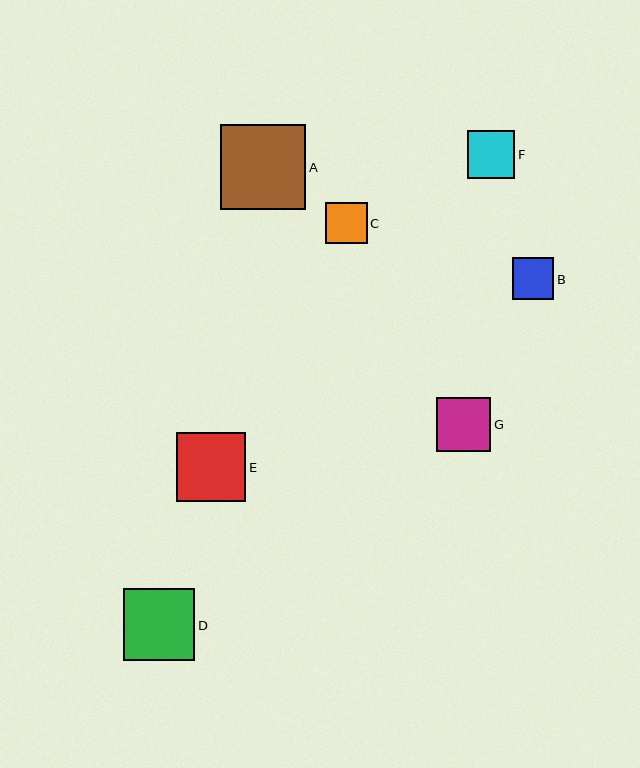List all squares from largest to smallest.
From largest to smallest: A, D, E, G, F, C, B.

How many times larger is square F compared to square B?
Square F is approximately 1.2 times the size of square B.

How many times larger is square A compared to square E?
Square A is approximately 1.2 times the size of square E.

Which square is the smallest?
Square B is the smallest with a size of approximately 41 pixels.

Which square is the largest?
Square A is the largest with a size of approximately 85 pixels.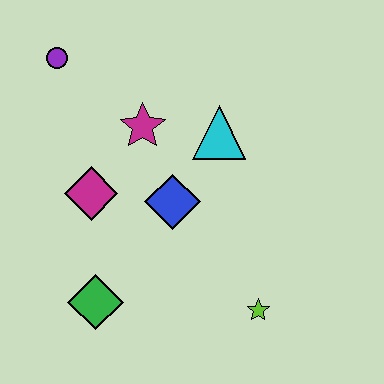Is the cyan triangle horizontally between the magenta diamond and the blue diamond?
No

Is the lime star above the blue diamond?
No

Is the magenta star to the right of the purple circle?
Yes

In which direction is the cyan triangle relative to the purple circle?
The cyan triangle is to the right of the purple circle.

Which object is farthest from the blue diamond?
The purple circle is farthest from the blue diamond.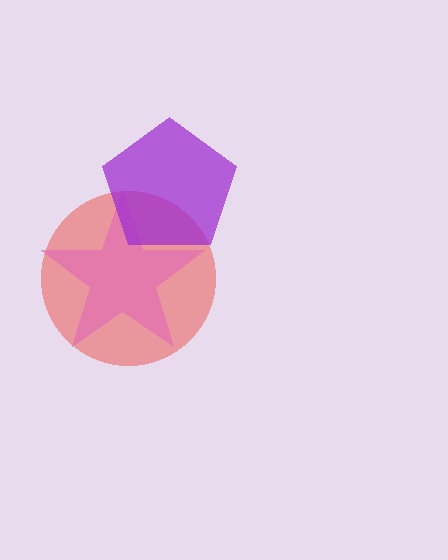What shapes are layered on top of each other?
The layered shapes are: a red circle, a pink star, a purple pentagon.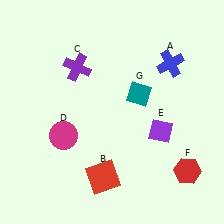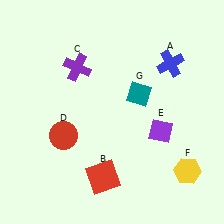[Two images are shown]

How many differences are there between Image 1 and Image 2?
There are 2 differences between the two images.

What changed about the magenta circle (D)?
In Image 1, D is magenta. In Image 2, it changed to red.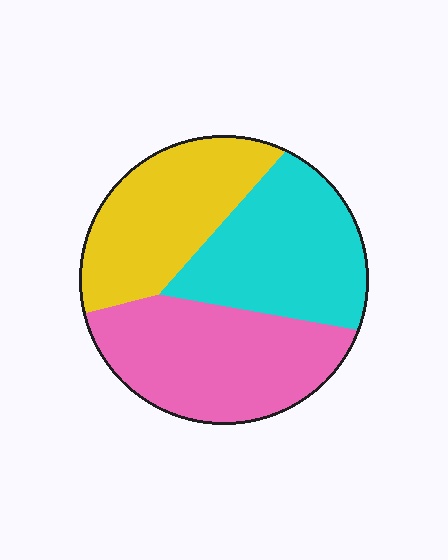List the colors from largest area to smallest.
From largest to smallest: pink, cyan, yellow.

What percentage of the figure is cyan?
Cyan takes up between a sixth and a third of the figure.